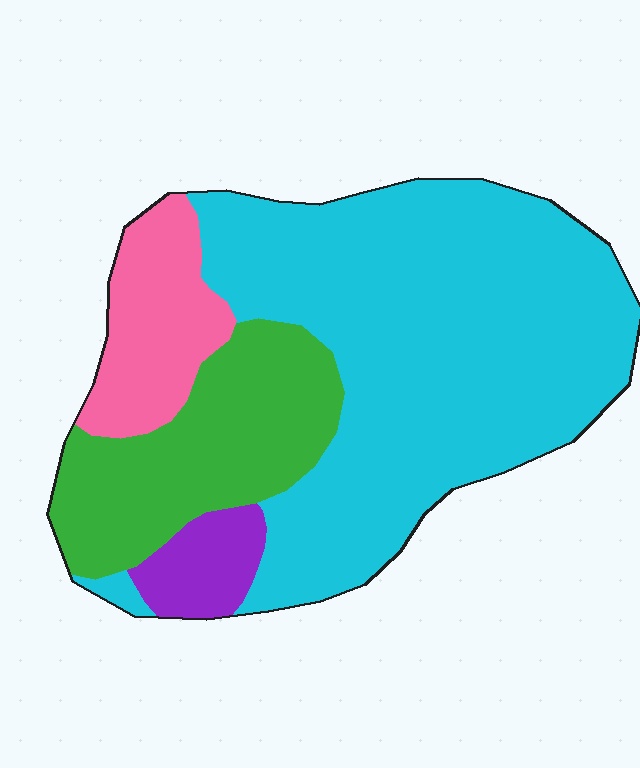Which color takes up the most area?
Cyan, at roughly 60%.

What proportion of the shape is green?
Green covers 22% of the shape.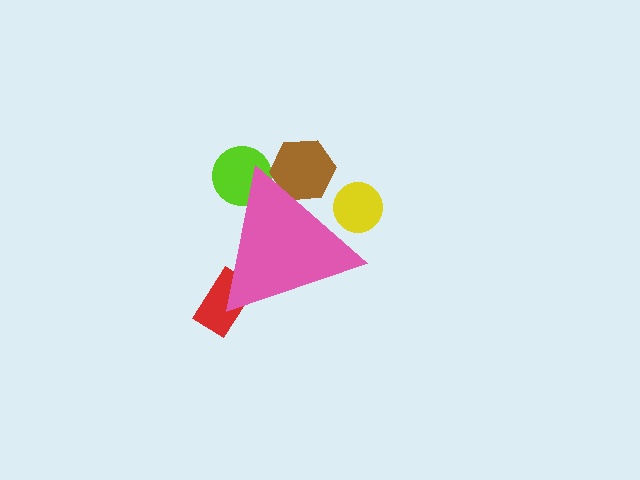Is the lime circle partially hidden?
Yes, the lime circle is partially hidden behind the pink triangle.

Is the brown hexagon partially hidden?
Yes, the brown hexagon is partially hidden behind the pink triangle.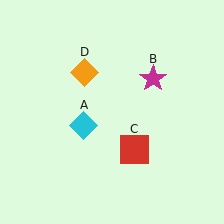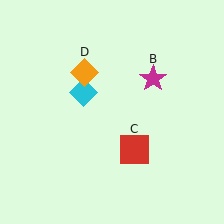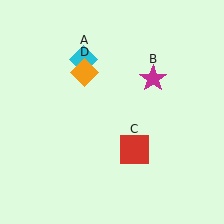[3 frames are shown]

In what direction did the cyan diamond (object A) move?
The cyan diamond (object A) moved up.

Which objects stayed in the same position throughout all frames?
Magenta star (object B) and red square (object C) and orange diamond (object D) remained stationary.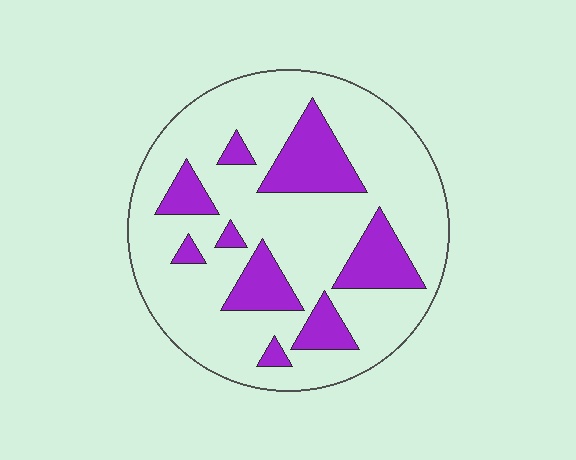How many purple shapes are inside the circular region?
9.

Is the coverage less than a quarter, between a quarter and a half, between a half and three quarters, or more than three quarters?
Less than a quarter.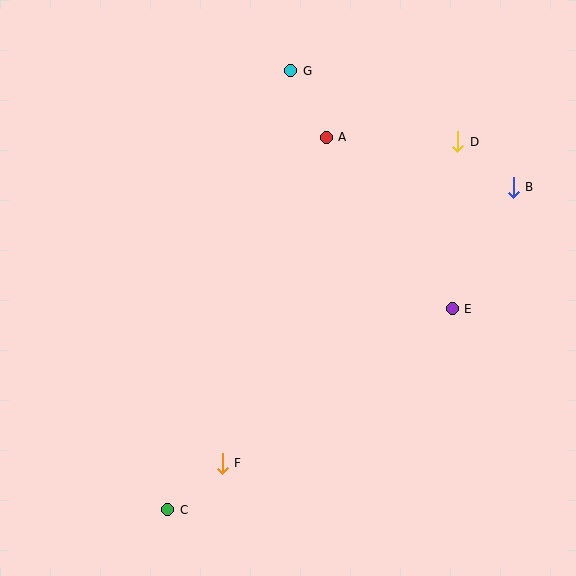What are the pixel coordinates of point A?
Point A is at (326, 137).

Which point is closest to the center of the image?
Point A at (326, 137) is closest to the center.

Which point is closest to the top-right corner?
Point D is closest to the top-right corner.